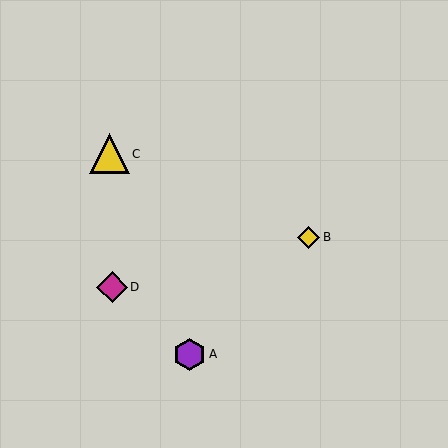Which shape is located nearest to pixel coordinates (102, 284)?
The magenta diamond (labeled D) at (112, 287) is nearest to that location.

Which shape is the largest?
The yellow triangle (labeled C) is the largest.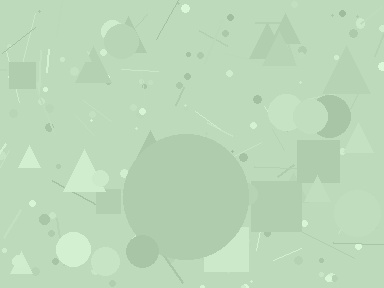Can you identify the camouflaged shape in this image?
The camouflaged shape is a circle.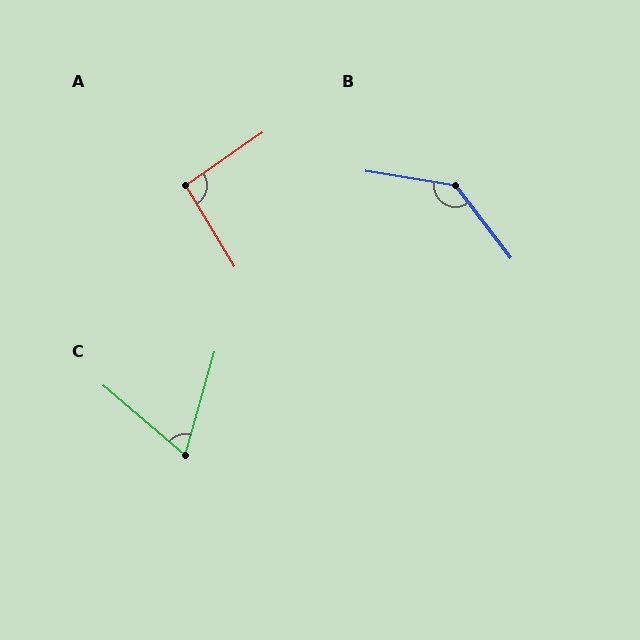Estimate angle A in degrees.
Approximately 93 degrees.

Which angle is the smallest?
C, at approximately 65 degrees.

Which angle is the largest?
B, at approximately 137 degrees.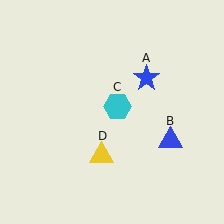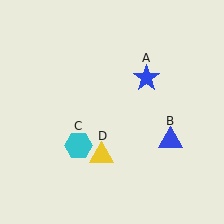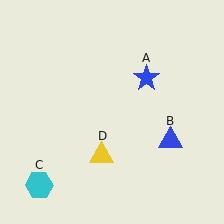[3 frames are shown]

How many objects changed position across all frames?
1 object changed position: cyan hexagon (object C).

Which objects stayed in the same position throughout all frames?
Blue star (object A) and blue triangle (object B) and yellow triangle (object D) remained stationary.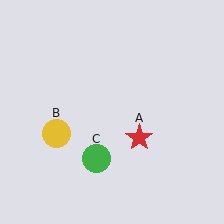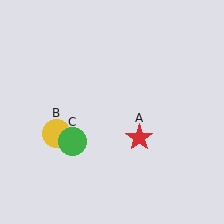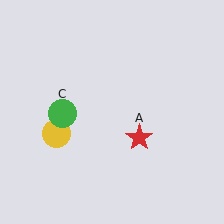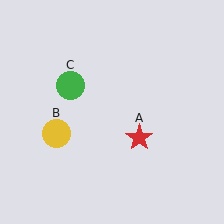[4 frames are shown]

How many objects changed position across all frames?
1 object changed position: green circle (object C).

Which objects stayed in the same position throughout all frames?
Red star (object A) and yellow circle (object B) remained stationary.